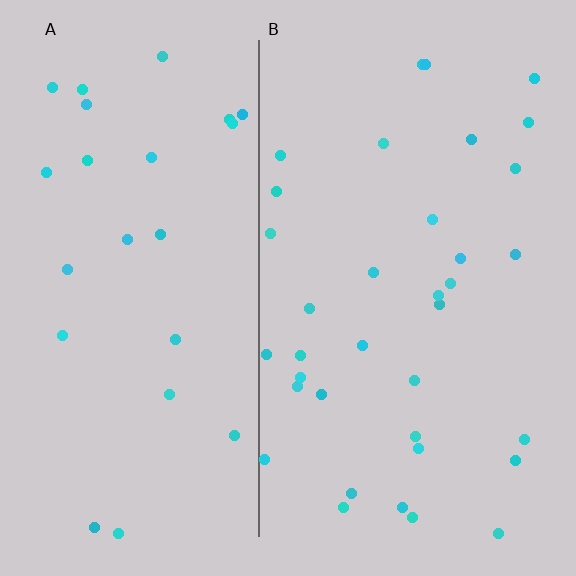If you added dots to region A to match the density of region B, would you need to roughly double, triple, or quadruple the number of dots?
Approximately double.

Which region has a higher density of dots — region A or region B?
B (the right).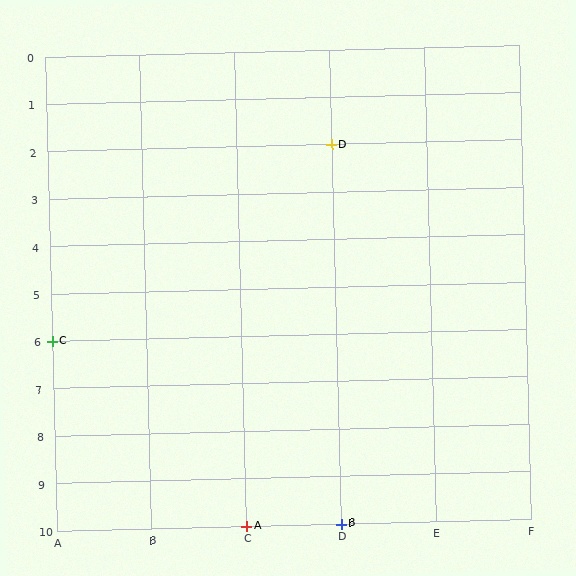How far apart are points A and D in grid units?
Points A and D are 1 column and 8 rows apart (about 8.1 grid units diagonally).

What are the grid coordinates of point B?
Point B is at grid coordinates (D, 10).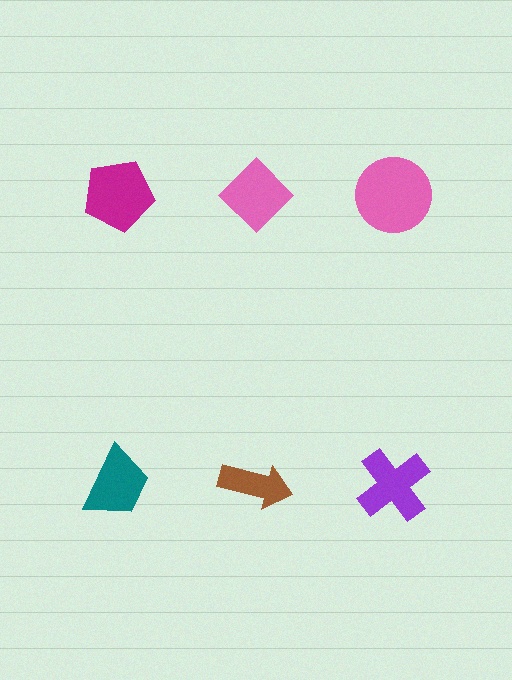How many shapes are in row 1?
3 shapes.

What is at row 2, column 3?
A purple cross.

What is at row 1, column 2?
A pink diamond.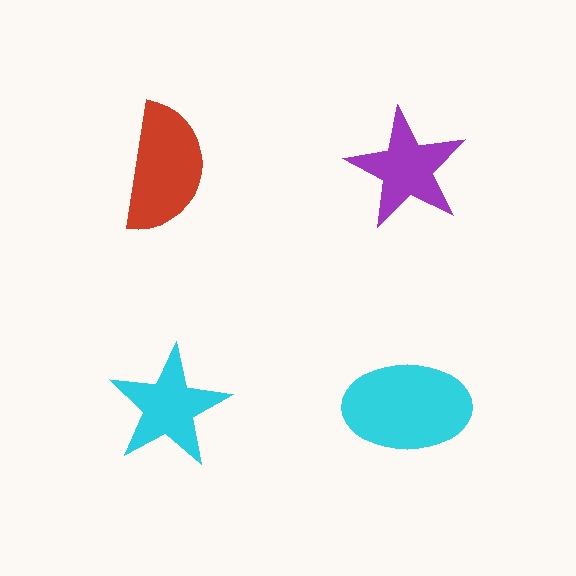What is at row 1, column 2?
A purple star.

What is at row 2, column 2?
A cyan ellipse.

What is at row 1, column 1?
A red semicircle.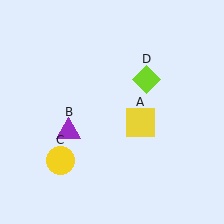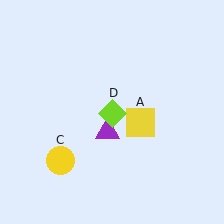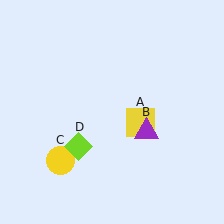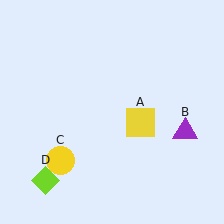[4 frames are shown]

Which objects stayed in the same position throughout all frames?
Yellow square (object A) and yellow circle (object C) remained stationary.